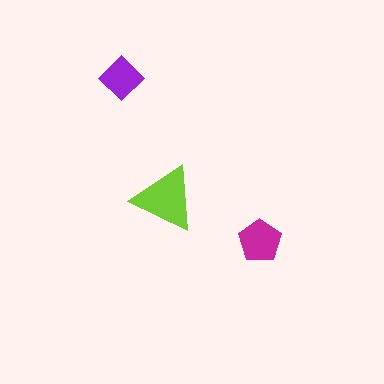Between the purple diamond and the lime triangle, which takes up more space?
The lime triangle.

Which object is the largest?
The lime triangle.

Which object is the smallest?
The purple diamond.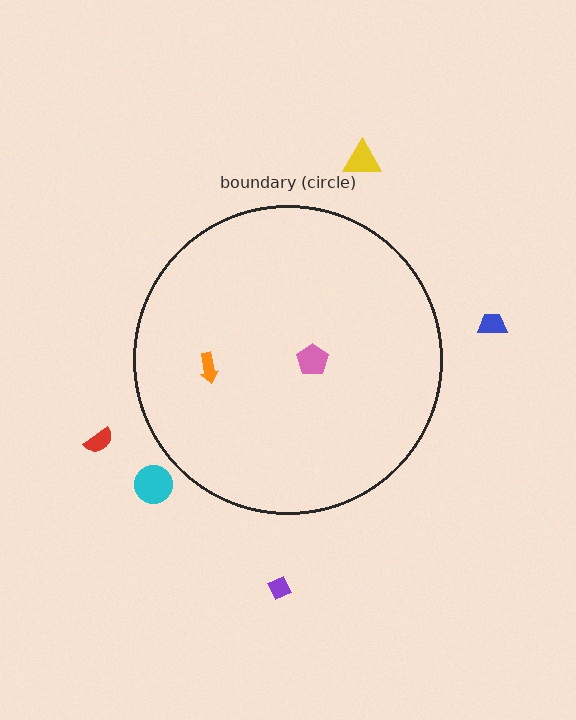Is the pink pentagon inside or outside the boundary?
Inside.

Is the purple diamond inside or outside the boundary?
Outside.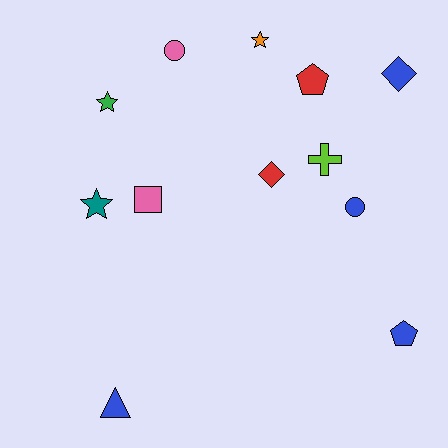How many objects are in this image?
There are 12 objects.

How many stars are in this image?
There are 3 stars.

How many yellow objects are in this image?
There are no yellow objects.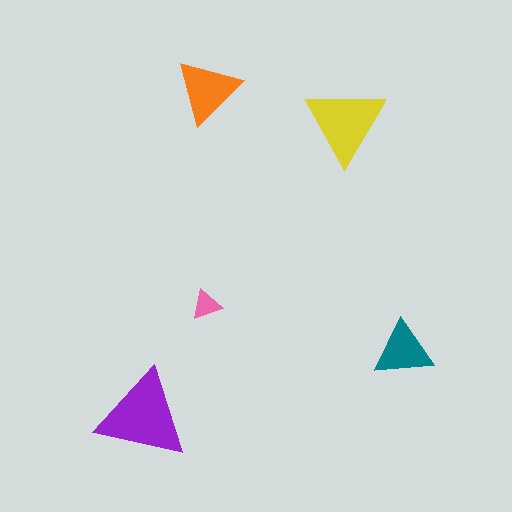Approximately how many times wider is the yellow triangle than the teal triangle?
About 1.5 times wider.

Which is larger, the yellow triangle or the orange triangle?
The yellow one.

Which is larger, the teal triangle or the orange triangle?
The orange one.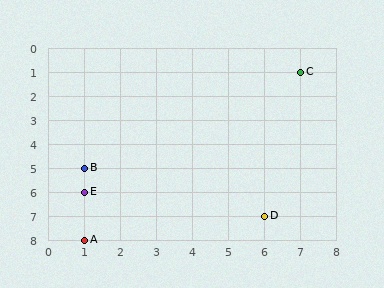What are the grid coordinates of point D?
Point D is at grid coordinates (6, 7).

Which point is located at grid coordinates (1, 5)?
Point B is at (1, 5).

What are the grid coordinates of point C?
Point C is at grid coordinates (7, 1).